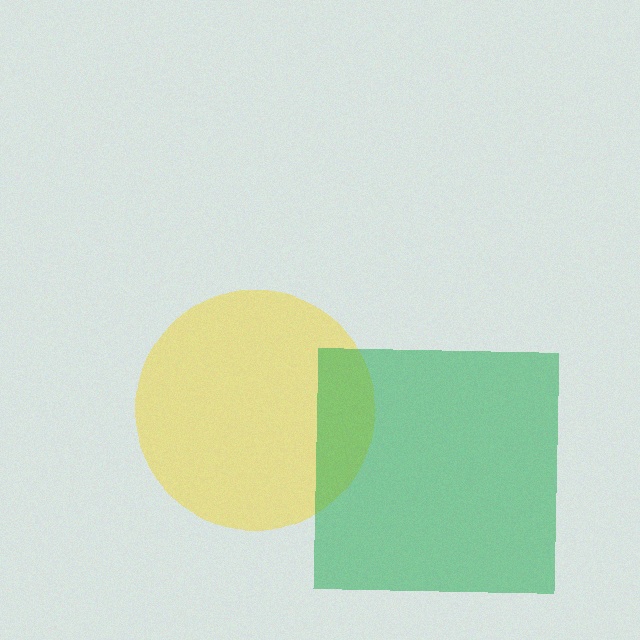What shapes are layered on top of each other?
The layered shapes are: a yellow circle, a green square.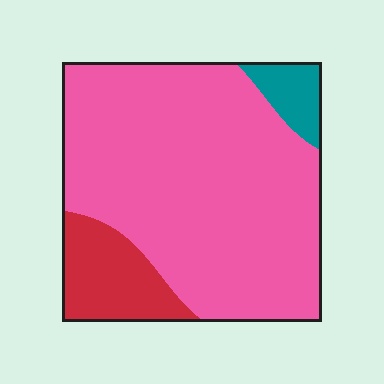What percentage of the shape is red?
Red takes up about one eighth (1/8) of the shape.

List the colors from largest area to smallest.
From largest to smallest: pink, red, teal.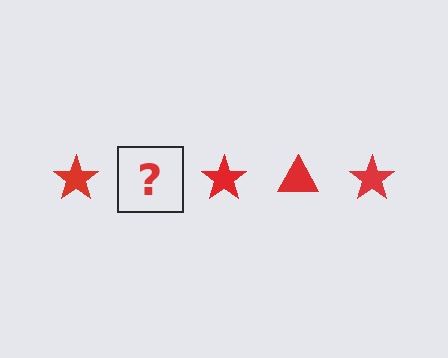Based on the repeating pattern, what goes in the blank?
The blank should be a red triangle.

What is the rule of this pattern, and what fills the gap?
The rule is that the pattern cycles through star, triangle shapes in red. The gap should be filled with a red triangle.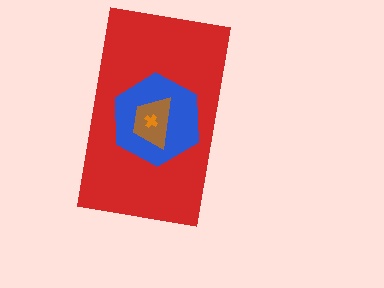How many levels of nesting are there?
4.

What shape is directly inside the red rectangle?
The blue hexagon.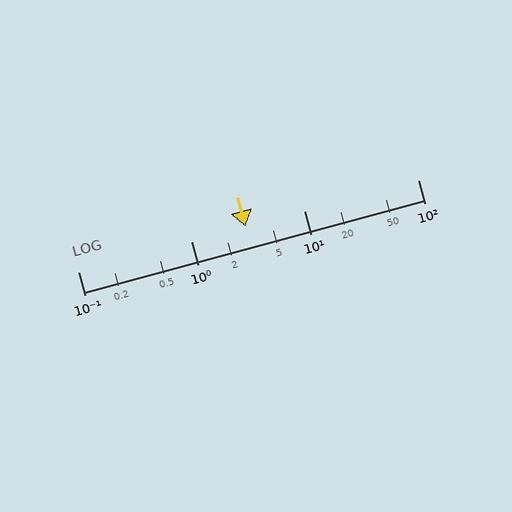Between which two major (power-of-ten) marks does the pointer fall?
The pointer is between 1 and 10.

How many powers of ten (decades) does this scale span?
The scale spans 3 decades, from 0.1 to 100.